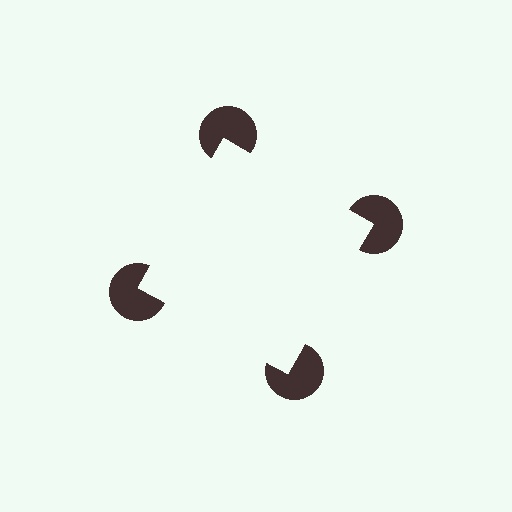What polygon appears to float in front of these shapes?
An illusory square — its edges are inferred from the aligned wedge cuts in the pac-man discs, not physically drawn.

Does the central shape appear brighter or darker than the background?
It typically appears slightly brighter than the background, even though no actual brightness change is drawn.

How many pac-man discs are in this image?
There are 4 — one at each vertex of the illusory square.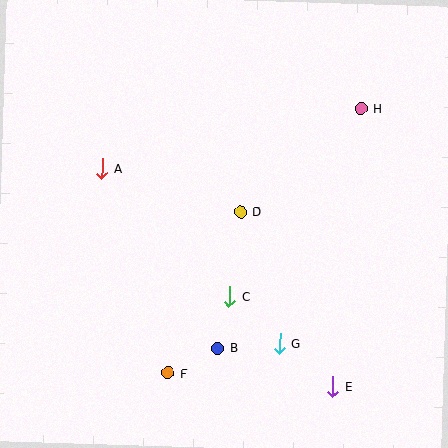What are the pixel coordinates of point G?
Point G is at (280, 344).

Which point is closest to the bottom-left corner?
Point F is closest to the bottom-left corner.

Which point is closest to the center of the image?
Point D at (241, 212) is closest to the center.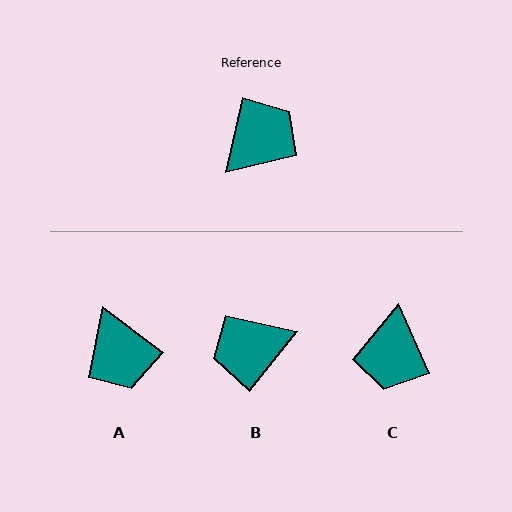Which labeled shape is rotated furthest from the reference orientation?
B, about 154 degrees away.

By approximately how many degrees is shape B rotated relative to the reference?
Approximately 154 degrees counter-clockwise.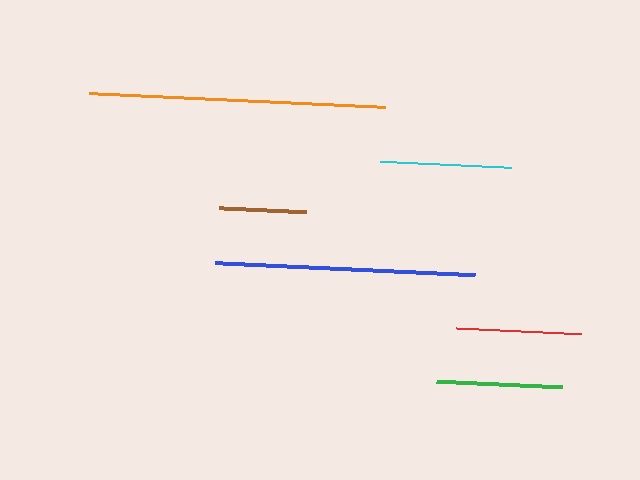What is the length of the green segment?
The green segment is approximately 126 pixels long.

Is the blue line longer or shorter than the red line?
The blue line is longer than the red line.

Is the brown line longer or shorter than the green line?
The green line is longer than the brown line.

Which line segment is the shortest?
The brown line is the shortest at approximately 87 pixels.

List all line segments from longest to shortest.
From longest to shortest: orange, blue, cyan, green, red, brown.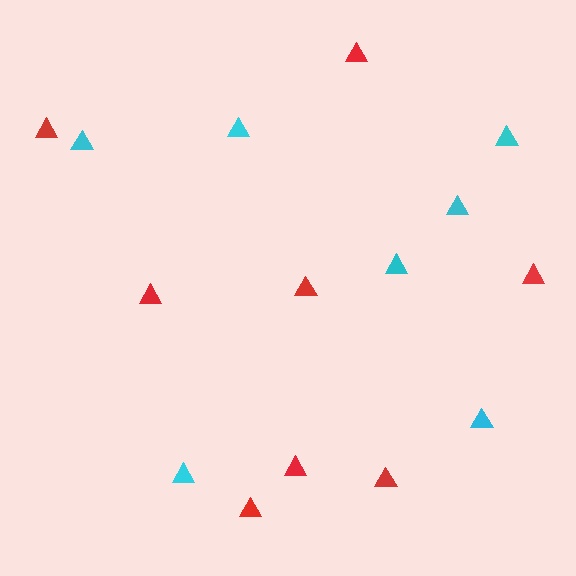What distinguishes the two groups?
There are 2 groups: one group of cyan triangles (7) and one group of red triangles (8).